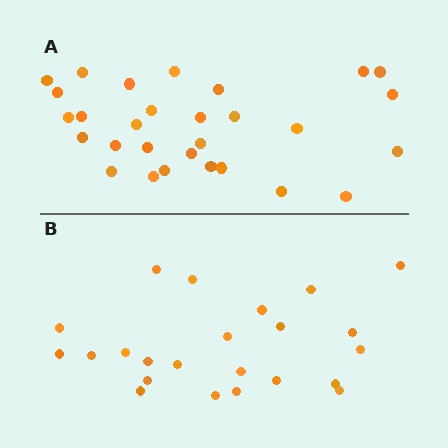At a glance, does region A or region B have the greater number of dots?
Region A (the top region) has more dots.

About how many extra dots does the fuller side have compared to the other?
Region A has about 6 more dots than region B.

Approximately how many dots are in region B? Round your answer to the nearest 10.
About 20 dots. (The exact count is 23, which rounds to 20.)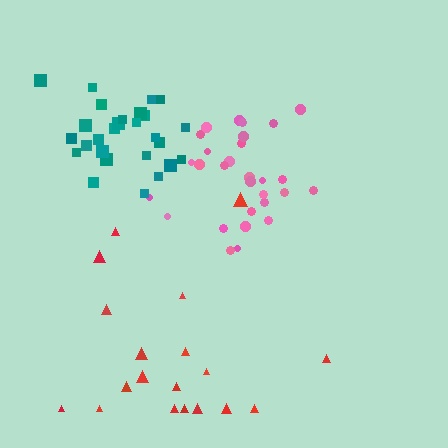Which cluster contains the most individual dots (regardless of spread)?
Pink (29).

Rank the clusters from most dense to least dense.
pink, teal, red.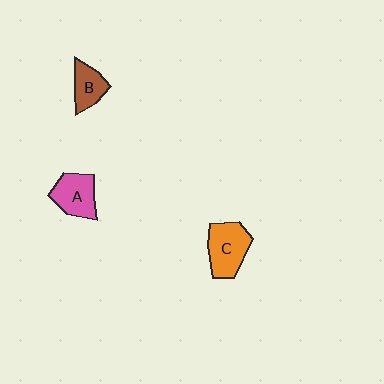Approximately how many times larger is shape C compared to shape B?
Approximately 1.6 times.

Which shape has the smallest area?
Shape B (brown).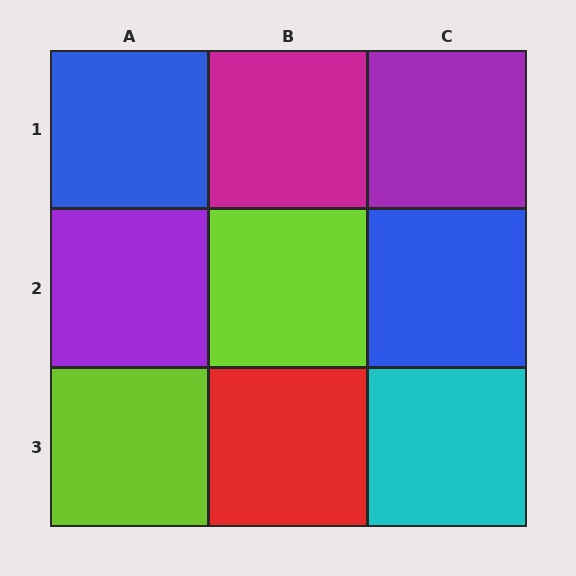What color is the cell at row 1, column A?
Blue.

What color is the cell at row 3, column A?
Lime.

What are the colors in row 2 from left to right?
Purple, lime, blue.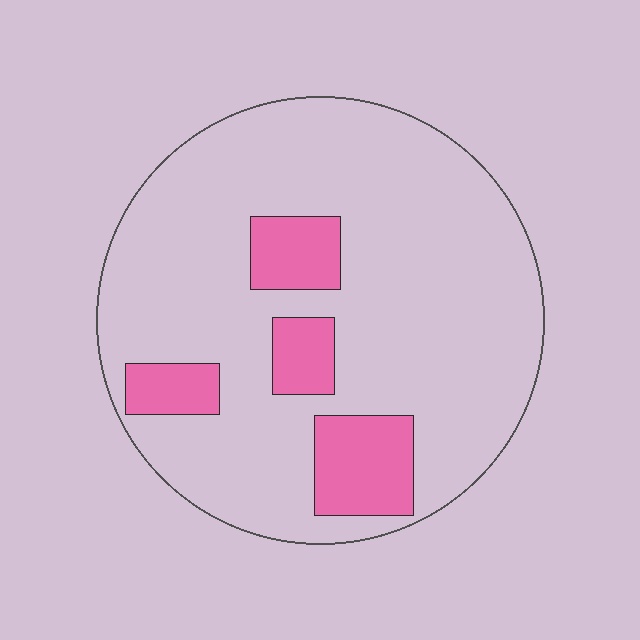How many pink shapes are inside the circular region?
4.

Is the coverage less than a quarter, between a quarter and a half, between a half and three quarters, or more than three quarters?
Less than a quarter.